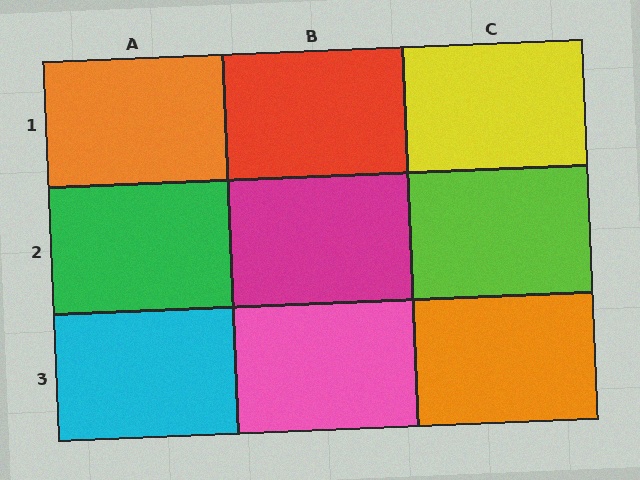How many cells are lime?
1 cell is lime.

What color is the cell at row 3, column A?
Cyan.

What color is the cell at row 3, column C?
Orange.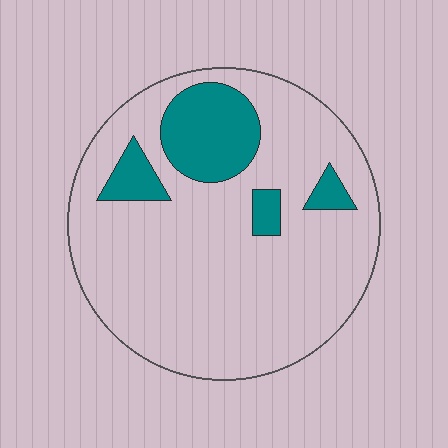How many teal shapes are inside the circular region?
4.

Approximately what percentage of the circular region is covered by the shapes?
Approximately 15%.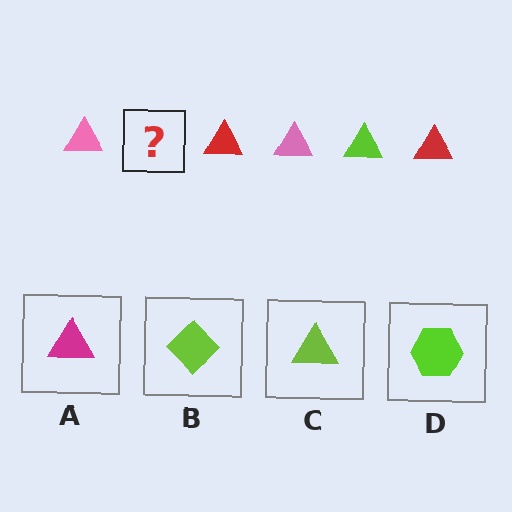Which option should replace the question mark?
Option C.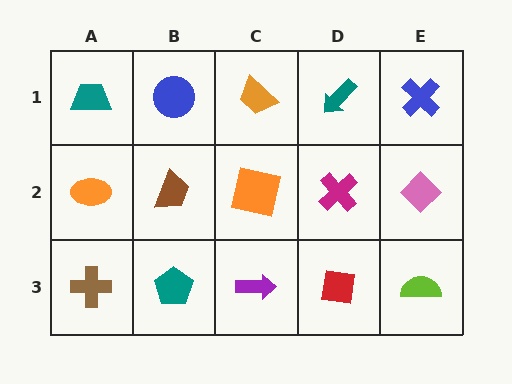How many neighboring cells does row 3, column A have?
2.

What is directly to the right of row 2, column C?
A magenta cross.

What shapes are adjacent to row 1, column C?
An orange square (row 2, column C), a blue circle (row 1, column B), a teal arrow (row 1, column D).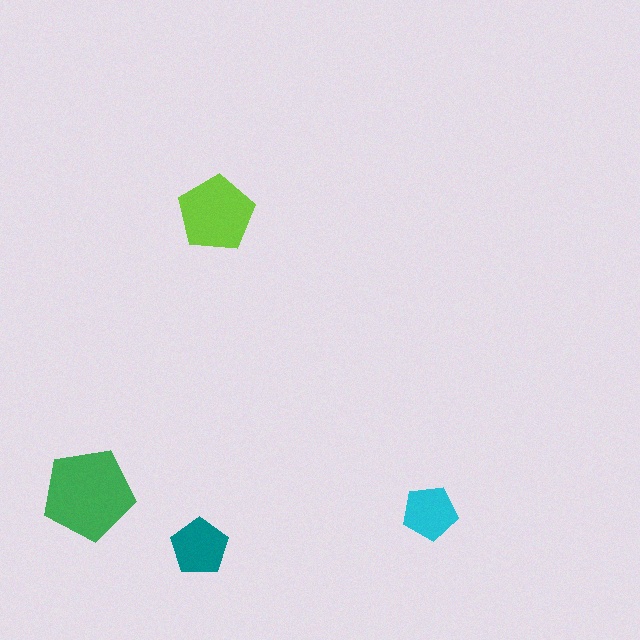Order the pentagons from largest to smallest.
the green one, the lime one, the teal one, the cyan one.